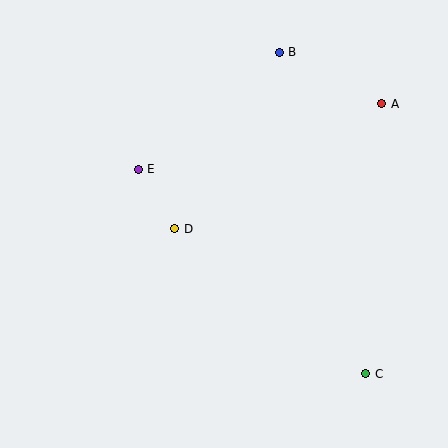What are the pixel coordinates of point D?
Point D is at (175, 229).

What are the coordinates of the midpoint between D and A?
The midpoint between D and A is at (278, 166).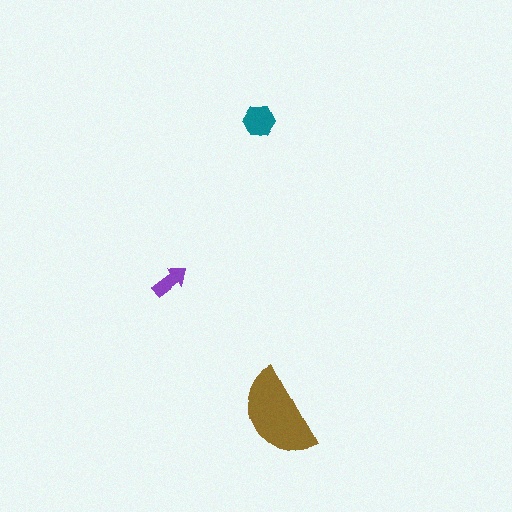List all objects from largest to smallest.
The brown semicircle, the teal hexagon, the purple arrow.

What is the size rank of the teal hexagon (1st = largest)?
2nd.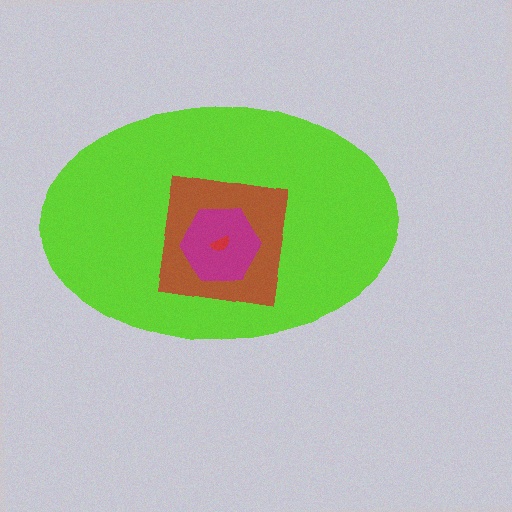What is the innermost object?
The red semicircle.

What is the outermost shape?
The lime ellipse.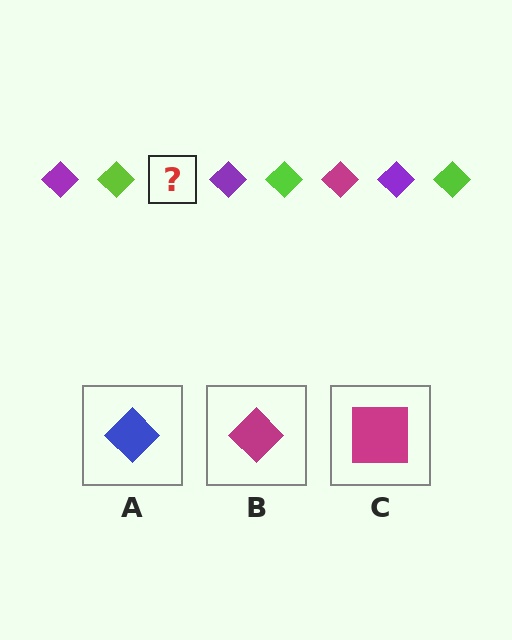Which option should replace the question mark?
Option B.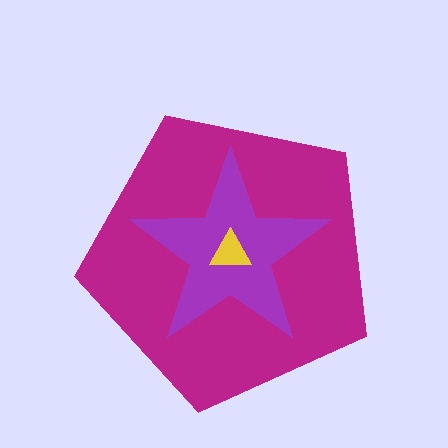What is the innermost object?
The yellow triangle.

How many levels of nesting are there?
3.